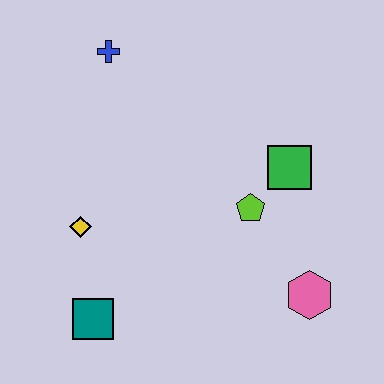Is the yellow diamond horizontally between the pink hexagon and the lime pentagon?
No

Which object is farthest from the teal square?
The blue cross is farthest from the teal square.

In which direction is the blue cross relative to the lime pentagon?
The blue cross is above the lime pentagon.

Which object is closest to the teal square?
The yellow diamond is closest to the teal square.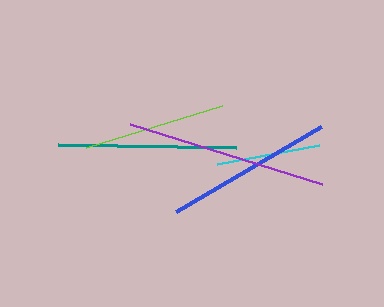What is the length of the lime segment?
The lime segment is approximately 143 pixels long.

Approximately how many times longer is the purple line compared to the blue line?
The purple line is approximately 1.2 times the length of the blue line.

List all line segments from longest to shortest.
From longest to shortest: purple, teal, blue, lime, cyan.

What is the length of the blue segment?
The blue segment is approximately 168 pixels long.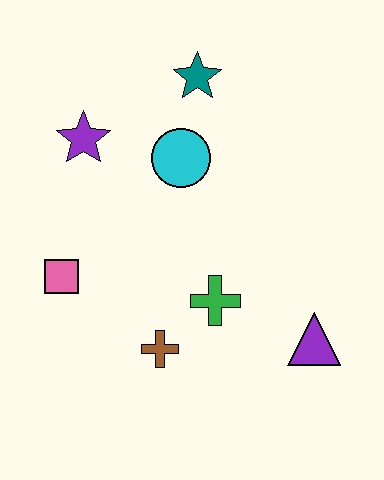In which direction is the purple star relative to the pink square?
The purple star is above the pink square.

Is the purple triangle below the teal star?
Yes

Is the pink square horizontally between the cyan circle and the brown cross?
No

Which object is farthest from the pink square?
The purple triangle is farthest from the pink square.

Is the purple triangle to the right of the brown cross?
Yes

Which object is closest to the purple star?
The cyan circle is closest to the purple star.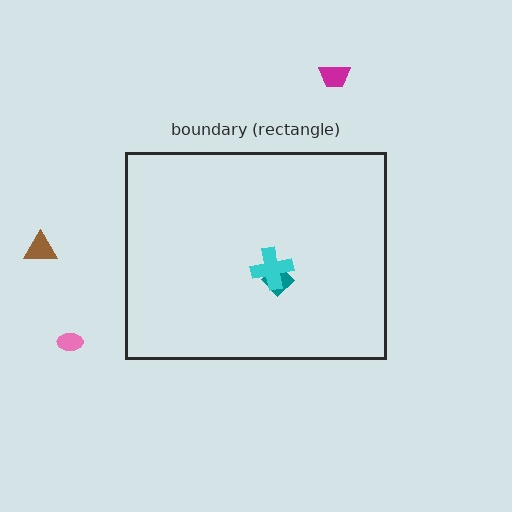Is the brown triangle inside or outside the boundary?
Outside.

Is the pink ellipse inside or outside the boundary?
Outside.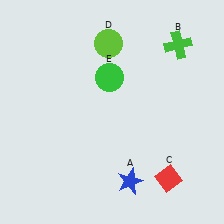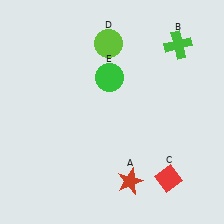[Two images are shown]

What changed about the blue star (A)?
In Image 1, A is blue. In Image 2, it changed to red.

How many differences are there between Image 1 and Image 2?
There is 1 difference between the two images.